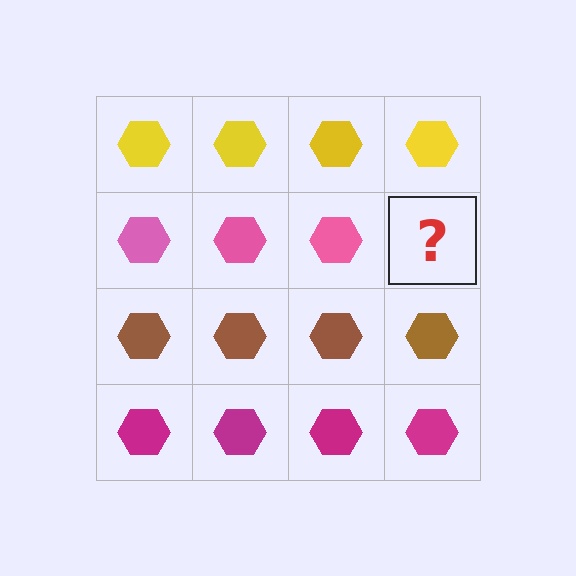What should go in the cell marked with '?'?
The missing cell should contain a pink hexagon.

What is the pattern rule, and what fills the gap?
The rule is that each row has a consistent color. The gap should be filled with a pink hexagon.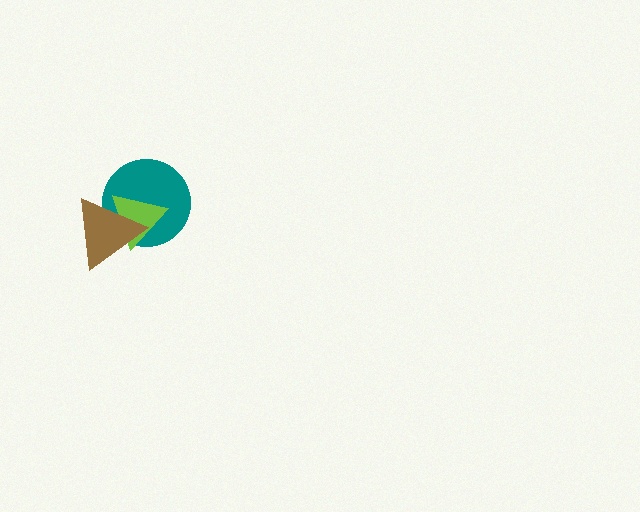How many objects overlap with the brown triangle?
2 objects overlap with the brown triangle.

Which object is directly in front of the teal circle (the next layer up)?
The lime triangle is directly in front of the teal circle.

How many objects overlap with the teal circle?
2 objects overlap with the teal circle.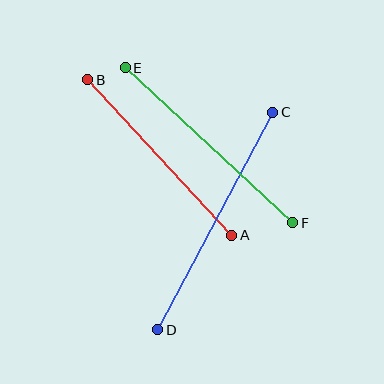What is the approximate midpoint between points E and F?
The midpoint is at approximately (209, 145) pixels.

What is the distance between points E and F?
The distance is approximately 228 pixels.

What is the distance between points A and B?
The distance is approximately 212 pixels.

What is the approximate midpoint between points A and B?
The midpoint is at approximately (160, 157) pixels.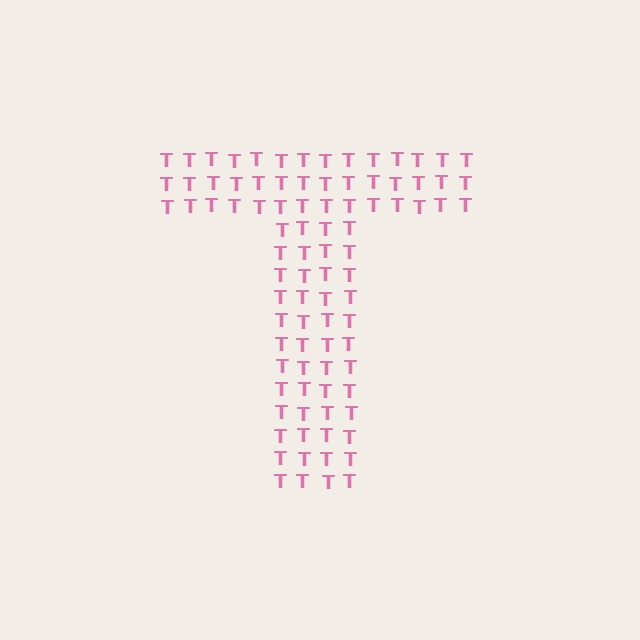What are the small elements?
The small elements are letter T's.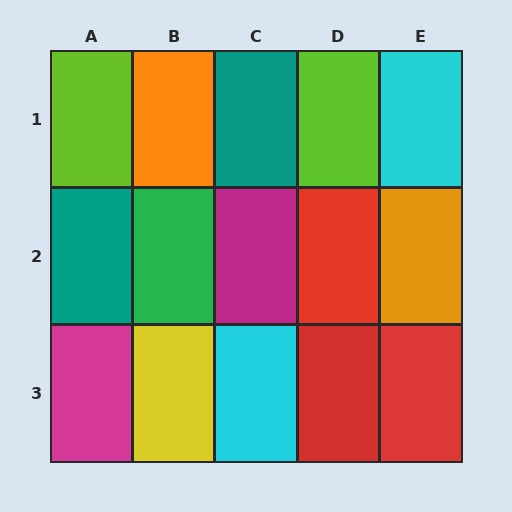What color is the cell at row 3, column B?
Yellow.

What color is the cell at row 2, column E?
Orange.